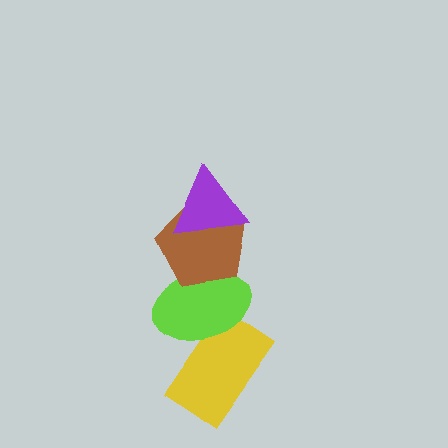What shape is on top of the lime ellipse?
The brown pentagon is on top of the lime ellipse.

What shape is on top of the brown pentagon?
The purple triangle is on top of the brown pentagon.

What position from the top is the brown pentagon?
The brown pentagon is 2nd from the top.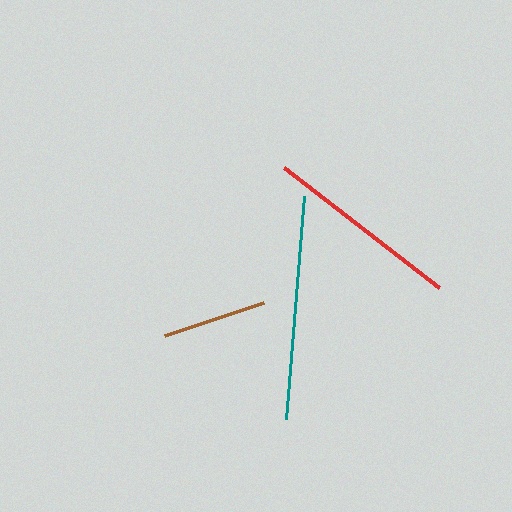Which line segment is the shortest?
The brown line is the shortest at approximately 104 pixels.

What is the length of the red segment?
The red segment is approximately 196 pixels long.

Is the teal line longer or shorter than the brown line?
The teal line is longer than the brown line.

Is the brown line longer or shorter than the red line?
The red line is longer than the brown line.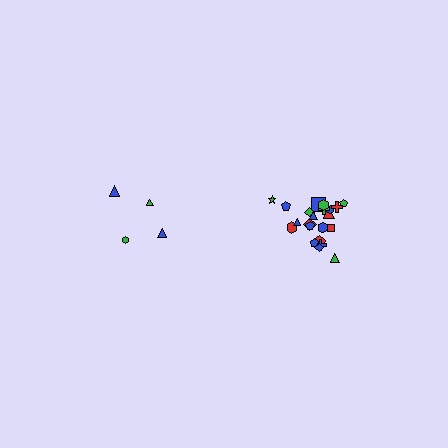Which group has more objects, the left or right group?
The right group.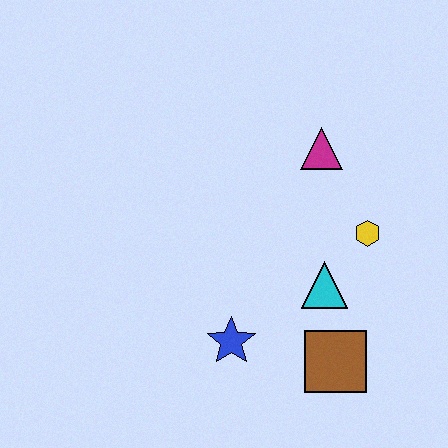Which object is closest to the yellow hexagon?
The cyan triangle is closest to the yellow hexagon.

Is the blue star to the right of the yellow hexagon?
No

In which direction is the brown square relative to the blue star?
The brown square is to the right of the blue star.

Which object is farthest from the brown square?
The magenta triangle is farthest from the brown square.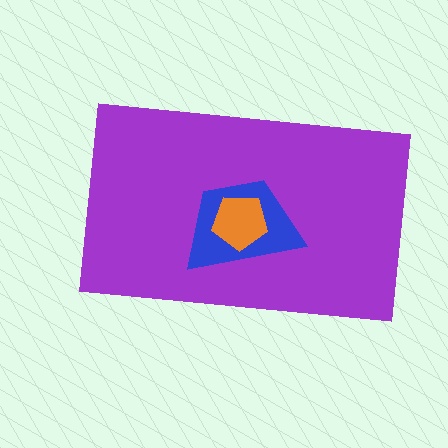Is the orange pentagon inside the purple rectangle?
Yes.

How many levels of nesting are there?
3.